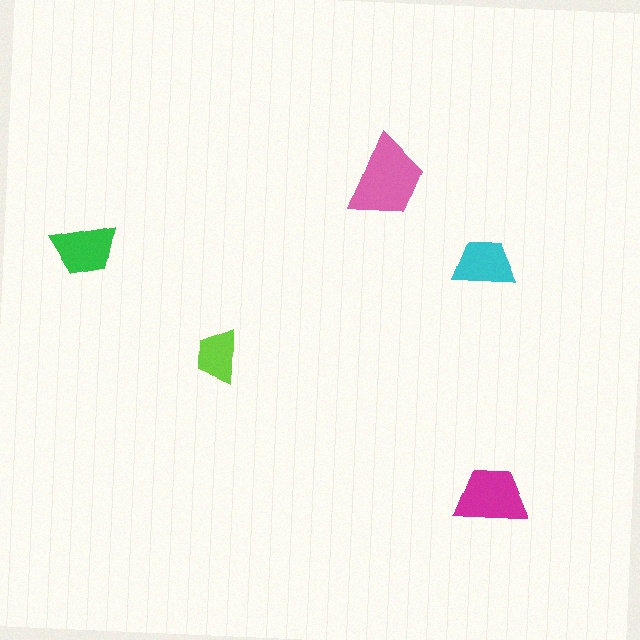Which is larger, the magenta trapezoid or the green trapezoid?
The magenta one.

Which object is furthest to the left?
The green trapezoid is leftmost.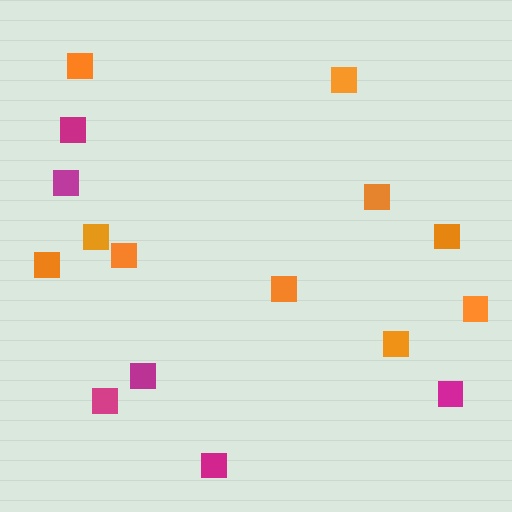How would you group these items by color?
There are 2 groups: one group of orange squares (10) and one group of magenta squares (6).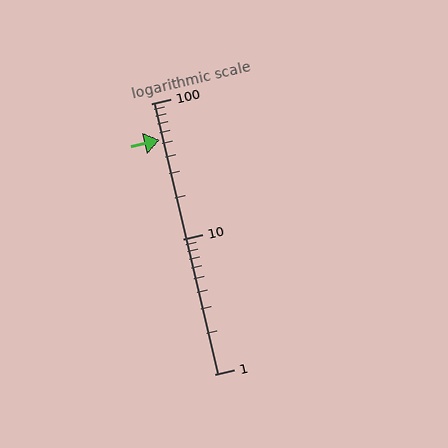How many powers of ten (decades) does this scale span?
The scale spans 2 decades, from 1 to 100.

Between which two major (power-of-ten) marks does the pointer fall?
The pointer is between 10 and 100.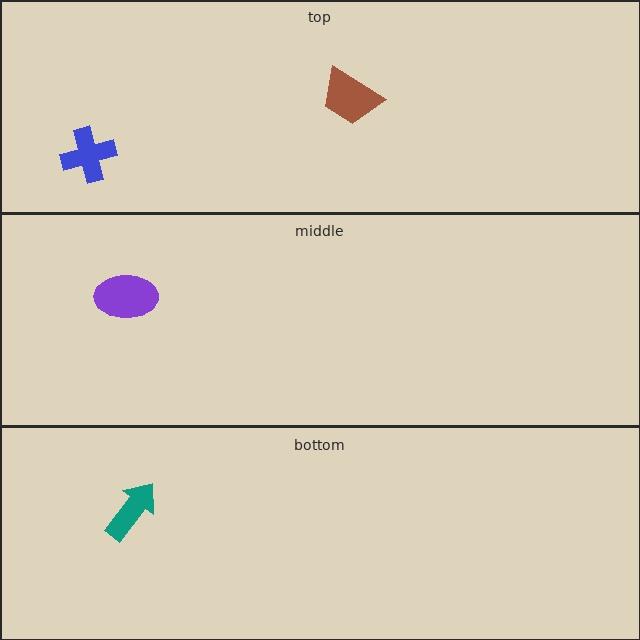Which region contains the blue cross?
The top region.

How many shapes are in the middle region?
1.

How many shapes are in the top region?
2.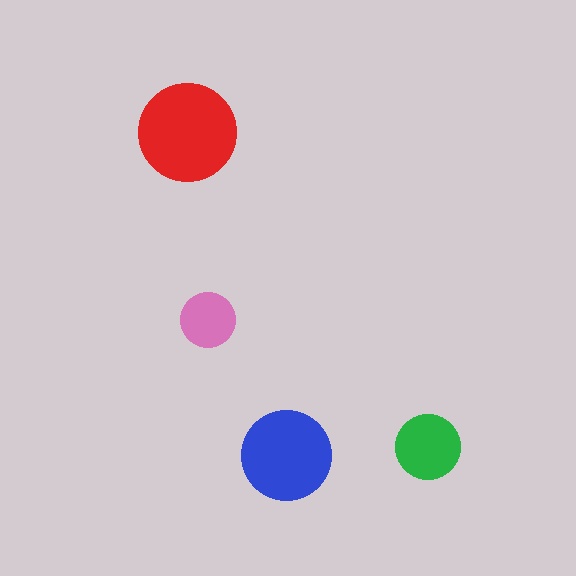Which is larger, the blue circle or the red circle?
The red one.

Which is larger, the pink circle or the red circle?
The red one.